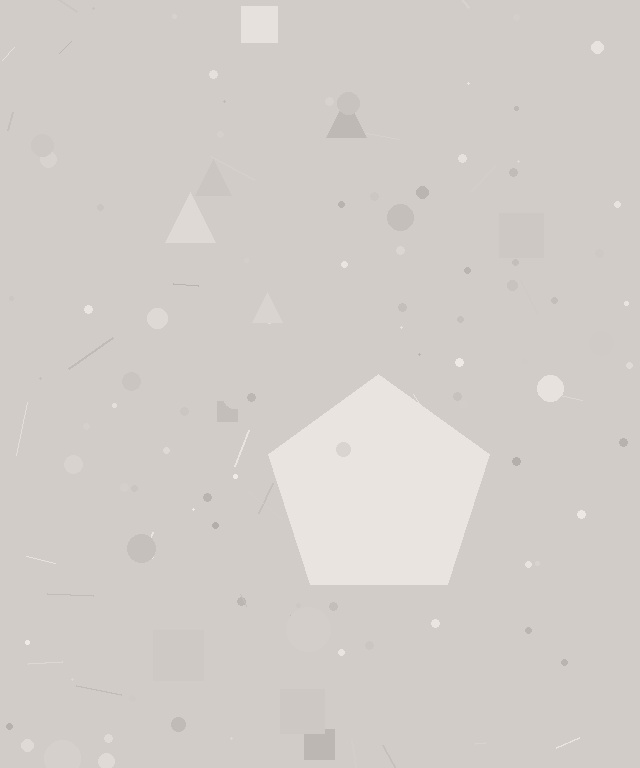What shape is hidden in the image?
A pentagon is hidden in the image.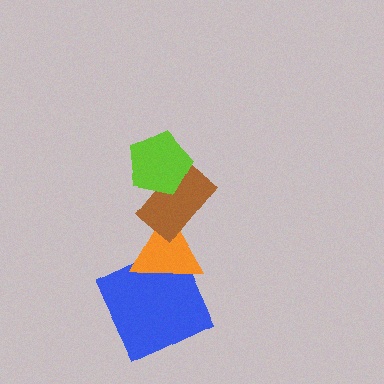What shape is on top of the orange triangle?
The brown rectangle is on top of the orange triangle.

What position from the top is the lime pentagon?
The lime pentagon is 1st from the top.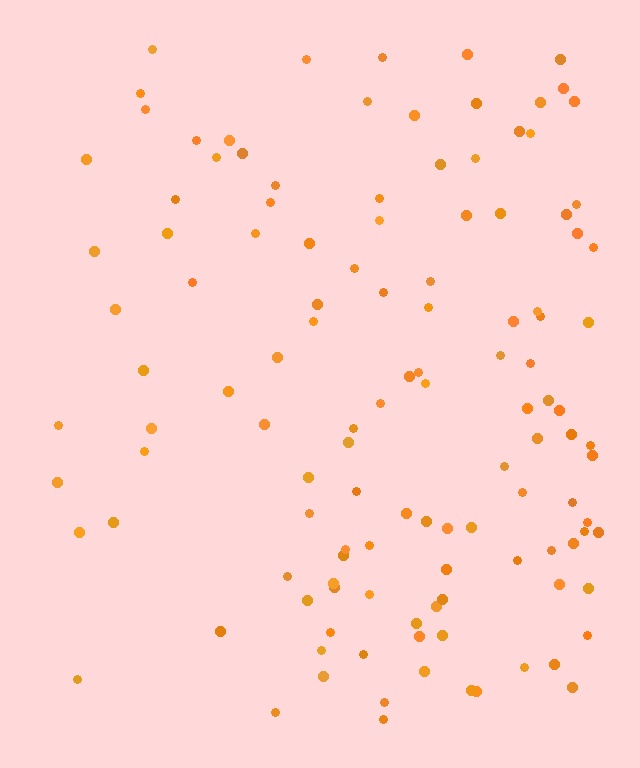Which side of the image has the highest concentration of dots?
The right.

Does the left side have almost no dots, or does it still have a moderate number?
Still a moderate number, just noticeably fewer than the right.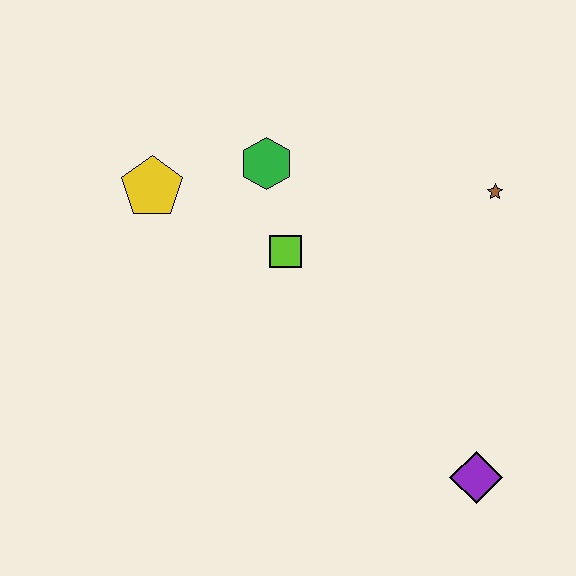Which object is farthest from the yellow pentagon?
The purple diamond is farthest from the yellow pentagon.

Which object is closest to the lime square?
The green hexagon is closest to the lime square.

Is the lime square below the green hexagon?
Yes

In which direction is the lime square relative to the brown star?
The lime square is to the left of the brown star.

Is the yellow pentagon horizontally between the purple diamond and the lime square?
No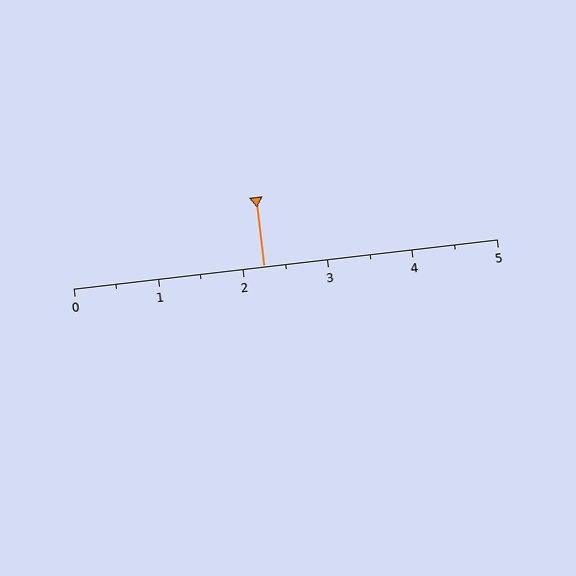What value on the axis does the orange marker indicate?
The marker indicates approximately 2.2.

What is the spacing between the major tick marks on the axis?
The major ticks are spaced 1 apart.